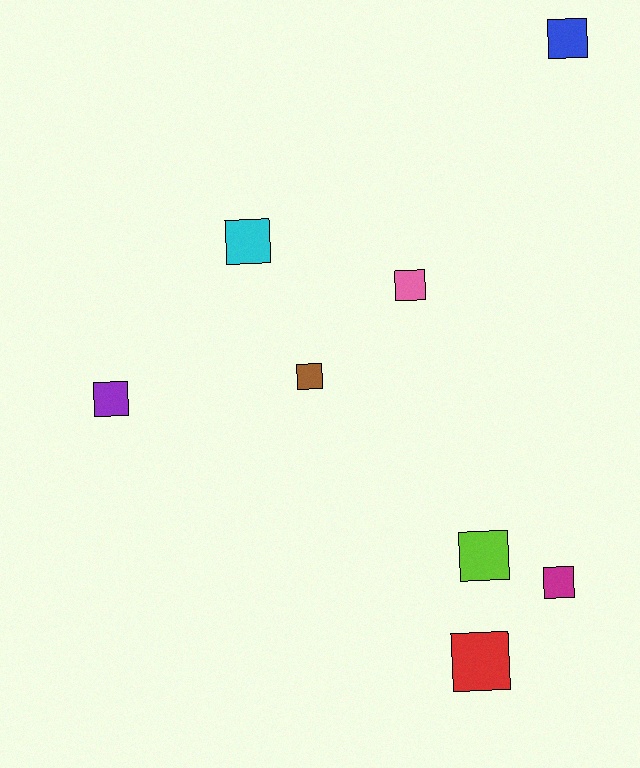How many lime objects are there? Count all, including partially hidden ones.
There is 1 lime object.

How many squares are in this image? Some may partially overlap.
There are 8 squares.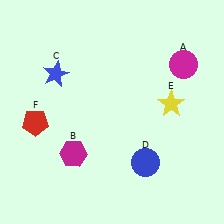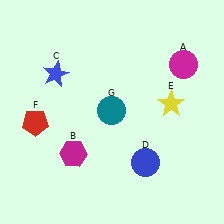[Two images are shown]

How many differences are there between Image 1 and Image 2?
There is 1 difference between the two images.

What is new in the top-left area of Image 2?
A teal circle (G) was added in the top-left area of Image 2.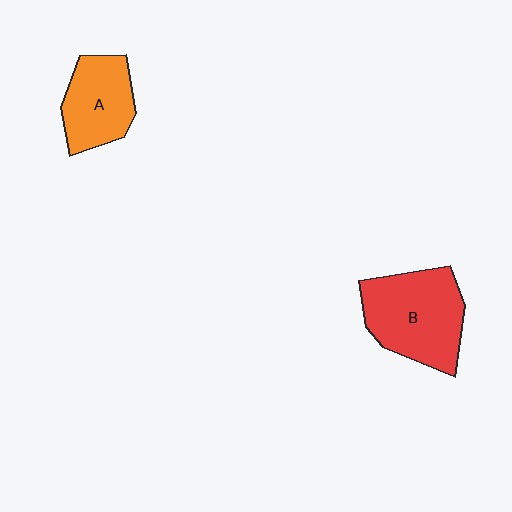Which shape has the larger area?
Shape B (red).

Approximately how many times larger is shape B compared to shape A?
Approximately 1.4 times.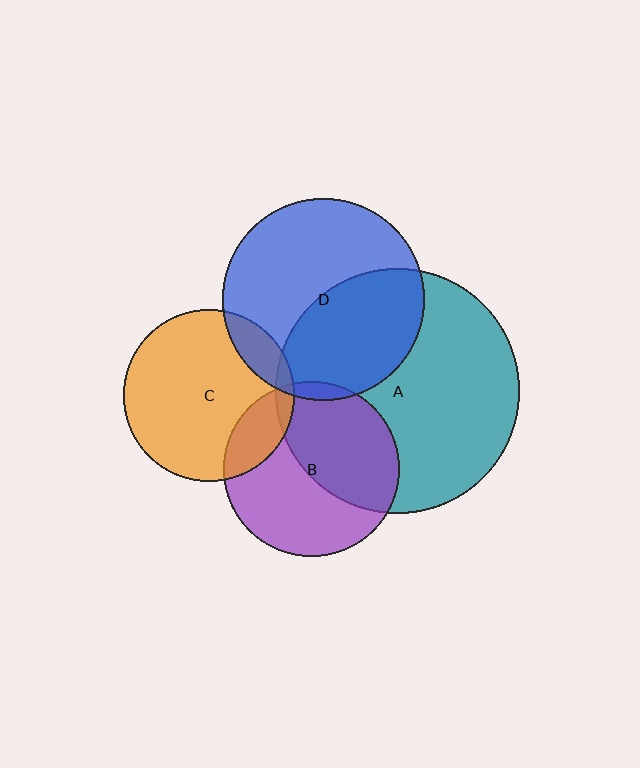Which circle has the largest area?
Circle A (teal).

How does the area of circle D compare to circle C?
Approximately 1.4 times.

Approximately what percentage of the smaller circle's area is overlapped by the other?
Approximately 5%.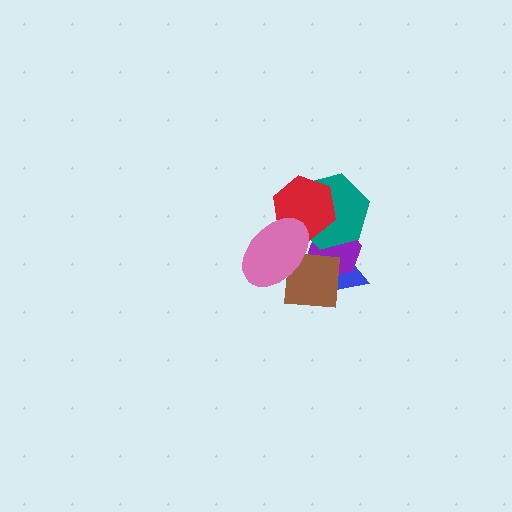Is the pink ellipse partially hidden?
No, no other shape covers it.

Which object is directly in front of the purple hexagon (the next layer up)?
The teal hexagon is directly in front of the purple hexagon.